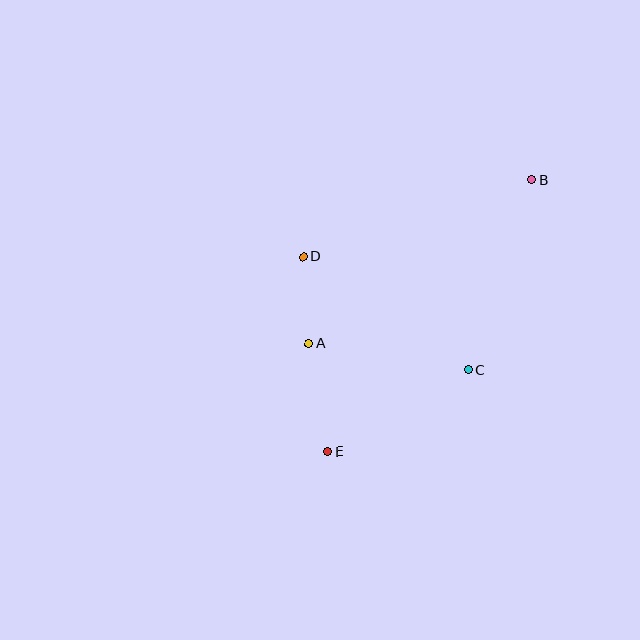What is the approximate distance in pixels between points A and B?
The distance between A and B is approximately 276 pixels.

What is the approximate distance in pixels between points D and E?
The distance between D and E is approximately 196 pixels.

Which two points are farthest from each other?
Points B and E are farthest from each other.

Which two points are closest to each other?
Points A and D are closest to each other.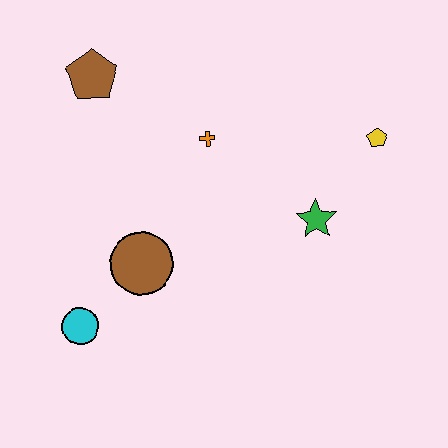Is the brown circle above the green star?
No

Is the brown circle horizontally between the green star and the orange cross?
No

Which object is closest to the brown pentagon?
The orange cross is closest to the brown pentagon.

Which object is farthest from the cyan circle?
The yellow pentagon is farthest from the cyan circle.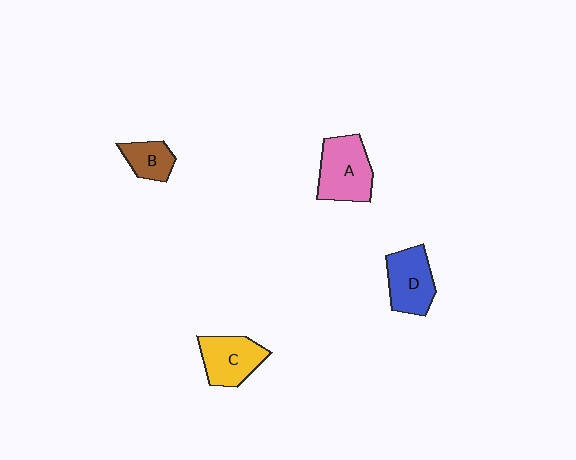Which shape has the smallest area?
Shape B (brown).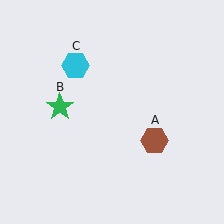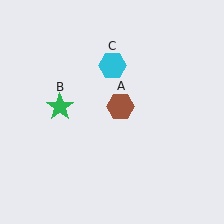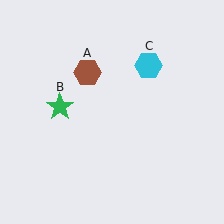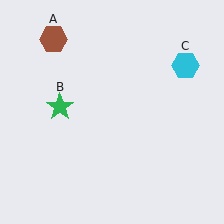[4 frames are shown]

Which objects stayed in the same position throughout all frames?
Green star (object B) remained stationary.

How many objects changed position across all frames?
2 objects changed position: brown hexagon (object A), cyan hexagon (object C).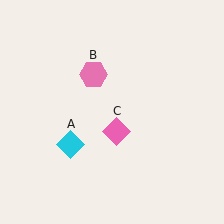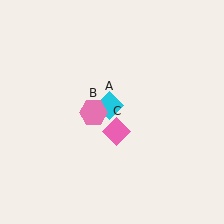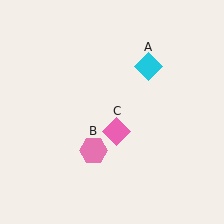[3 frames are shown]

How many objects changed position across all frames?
2 objects changed position: cyan diamond (object A), pink hexagon (object B).